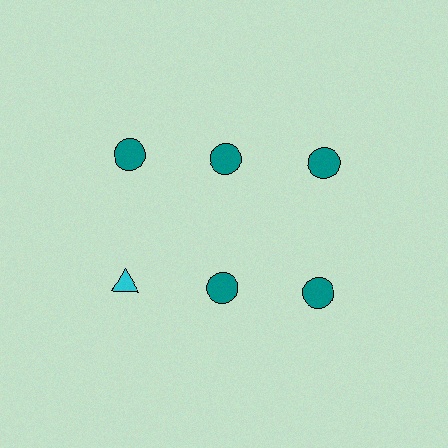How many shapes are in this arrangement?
There are 6 shapes arranged in a grid pattern.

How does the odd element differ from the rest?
It differs in both color (cyan instead of teal) and shape (triangle instead of circle).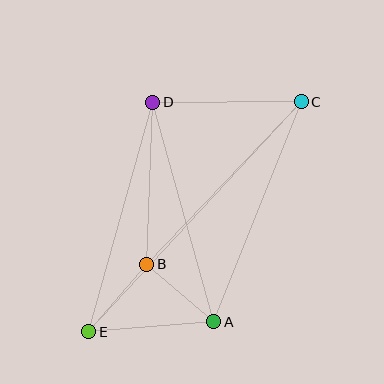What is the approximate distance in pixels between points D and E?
The distance between D and E is approximately 238 pixels.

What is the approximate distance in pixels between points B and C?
The distance between B and C is approximately 224 pixels.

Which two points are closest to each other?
Points A and B are closest to each other.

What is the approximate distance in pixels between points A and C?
The distance between A and C is approximately 237 pixels.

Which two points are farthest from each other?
Points C and E are farthest from each other.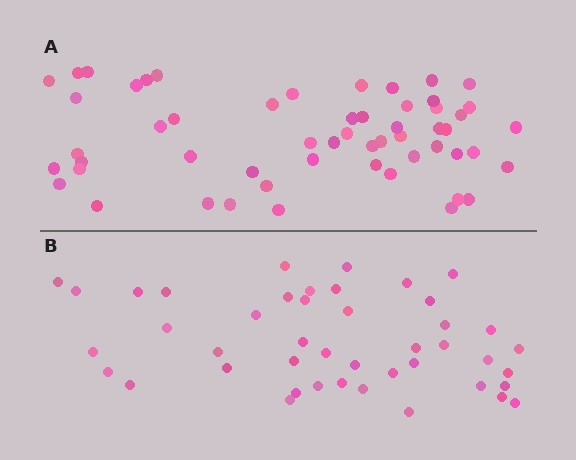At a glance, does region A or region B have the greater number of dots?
Region A (the top region) has more dots.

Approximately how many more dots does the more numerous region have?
Region A has roughly 12 or so more dots than region B.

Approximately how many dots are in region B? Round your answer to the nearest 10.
About 40 dots. (The exact count is 44, which rounds to 40.)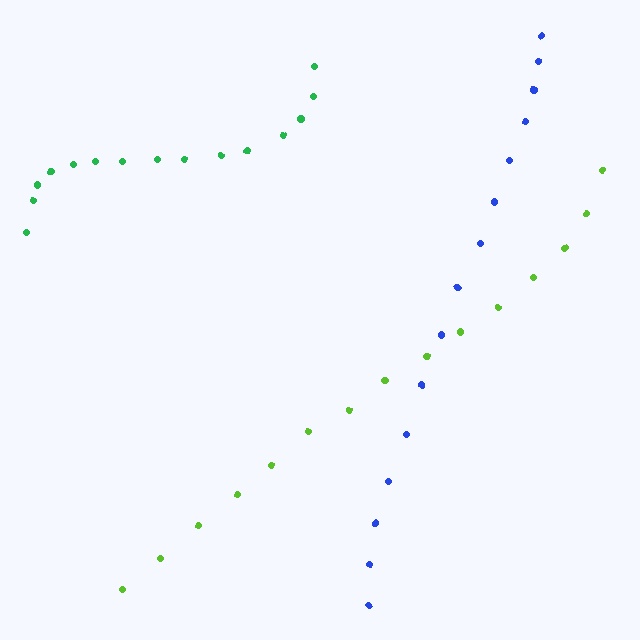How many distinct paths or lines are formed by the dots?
There are 3 distinct paths.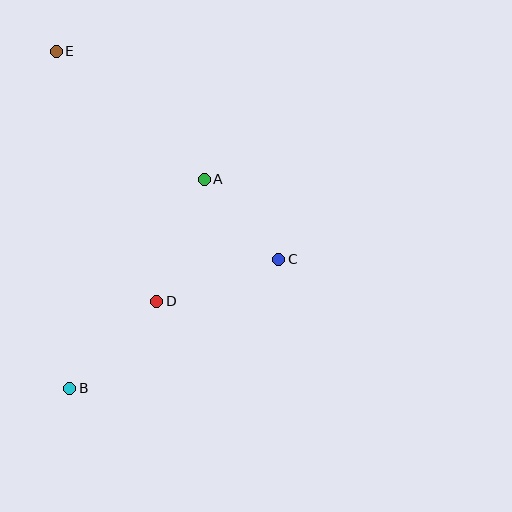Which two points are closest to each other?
Points A and C are closest to each other.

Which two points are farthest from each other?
Points B and E are farthest from each other.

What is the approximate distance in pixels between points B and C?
The distance between B and C is approximately 245 pixels.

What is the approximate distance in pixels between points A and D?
The distance between A and D is approximately 131 pixels.